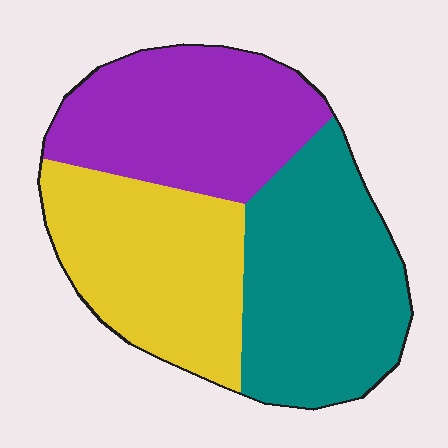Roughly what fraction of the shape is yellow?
Yellow takes up about one third (1/3) of the shape.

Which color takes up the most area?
Teal, at roughly 35%.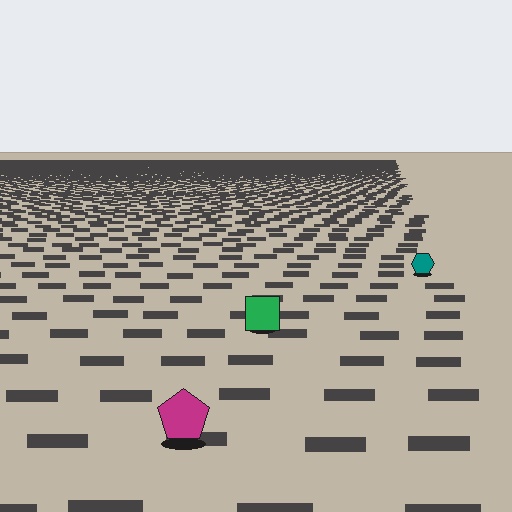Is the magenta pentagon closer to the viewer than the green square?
Yes. The magenta pentagon is closer — you can tell from the texture gradient: the ground texture is coarser near it.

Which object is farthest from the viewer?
The teal hexagon is farthest from the viewer. It appears smaller and the ground texture around it is denser.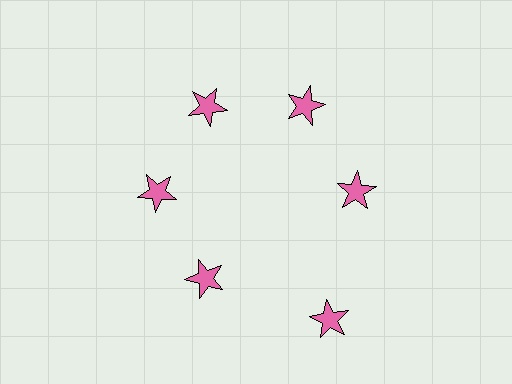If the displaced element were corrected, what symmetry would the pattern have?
It would have 6-fold rotational symmetry — the pattern would map onto itself every 60 degrees.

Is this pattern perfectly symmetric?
No. The 6 pink stars are arranged in a ring, but one element near the 5 o'clock position is pushed outward from the center, breaking the 6-fold rotational symmetry.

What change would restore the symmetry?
The symmetry would be restored by moving it inward, back onto the ring so that all 6 stars sit at equal angles and equal distance from the center.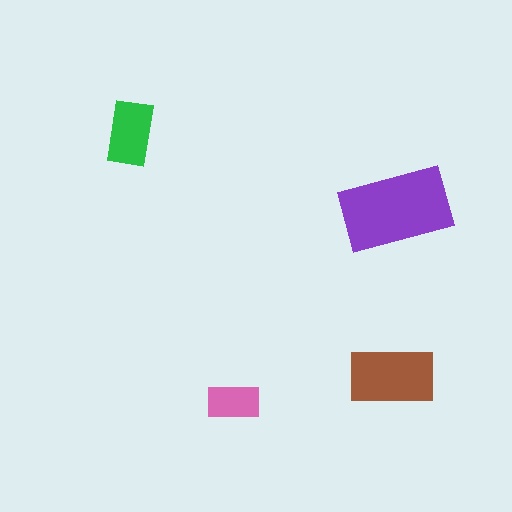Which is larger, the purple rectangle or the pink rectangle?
The purple one.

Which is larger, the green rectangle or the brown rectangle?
The brown one.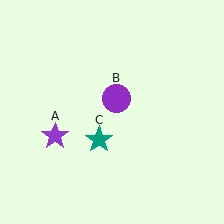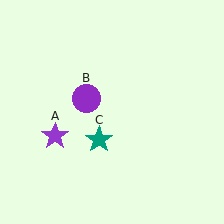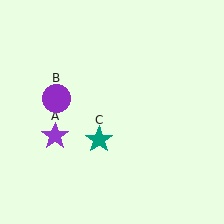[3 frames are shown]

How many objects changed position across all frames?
1 object changed position: purple circle (object B).